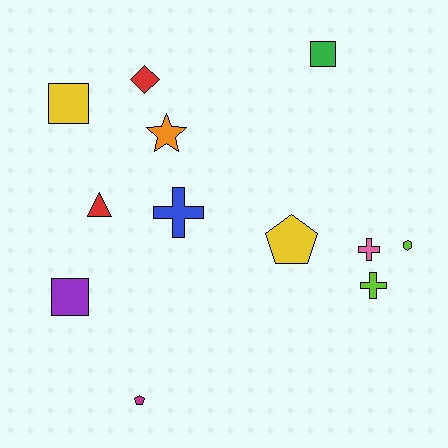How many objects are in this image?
There are 12 objects.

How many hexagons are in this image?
There is 1 hexagon.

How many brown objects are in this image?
There are no brown objects.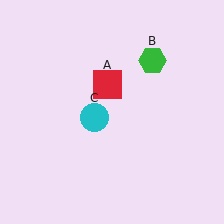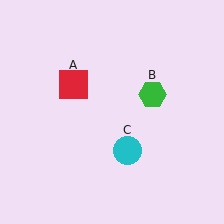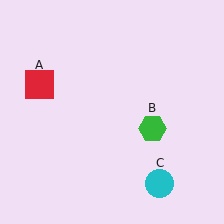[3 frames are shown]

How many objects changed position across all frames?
3 objects changed position: red square (object A), green hexagon (object B), cyan circle (object C).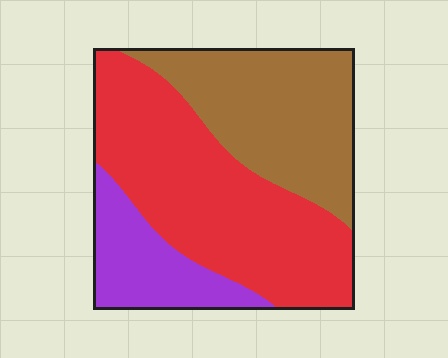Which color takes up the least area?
Purple, at roughly 15%.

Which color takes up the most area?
Red, at roughly 50%.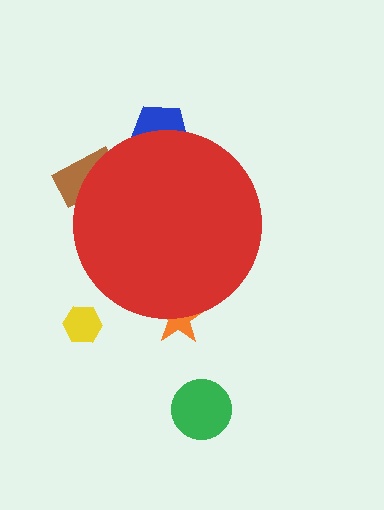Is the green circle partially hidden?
No, the green circle is fully visible.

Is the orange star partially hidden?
Yes, the orange star is partially hidden behind the red circle.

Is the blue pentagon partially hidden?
Yes, the blue pentagon is partially hidden behind the red circle.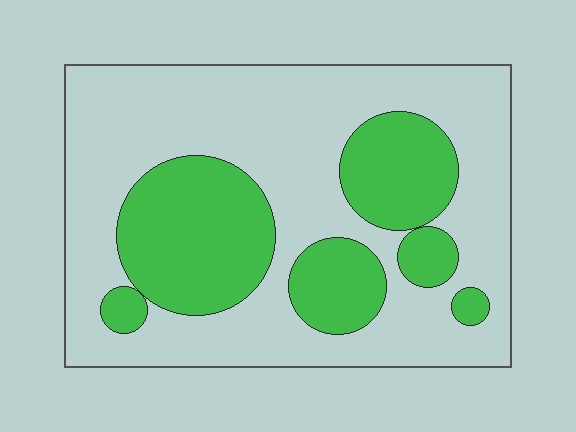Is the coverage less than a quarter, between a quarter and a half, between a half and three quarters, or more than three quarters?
Between a quarter and a half.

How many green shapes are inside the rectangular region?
6.